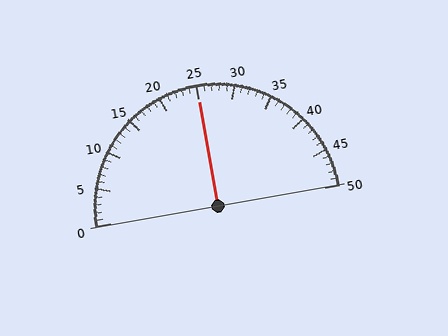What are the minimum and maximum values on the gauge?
The gauge ranges from 0 to 50.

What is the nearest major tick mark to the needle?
The nearest major tick mark is 25.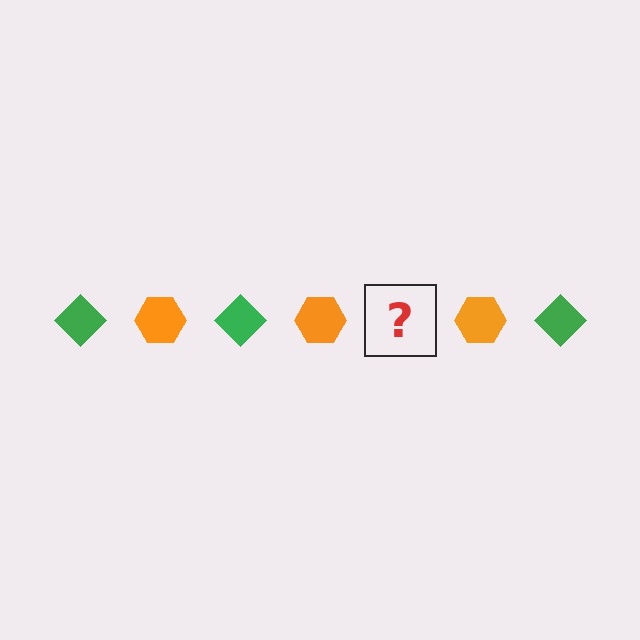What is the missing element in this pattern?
The missing element is a green diamond.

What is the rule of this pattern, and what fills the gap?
The rule is that the pattern alternates between green diamond and orange hexagon. The gap should be filled with a green diamond.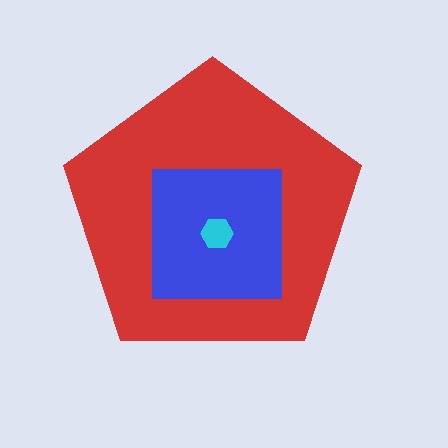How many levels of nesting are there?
3.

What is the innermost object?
The cyan hexagon.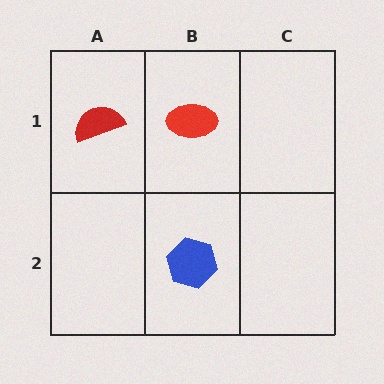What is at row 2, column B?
A blue hexagon.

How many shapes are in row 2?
1 shape.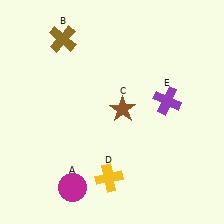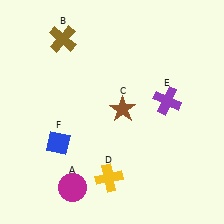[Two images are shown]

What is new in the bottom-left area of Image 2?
A blue diamond (F) was added in the bottom-left area of Image 2.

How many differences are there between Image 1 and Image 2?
There is 1 difference between the two images.